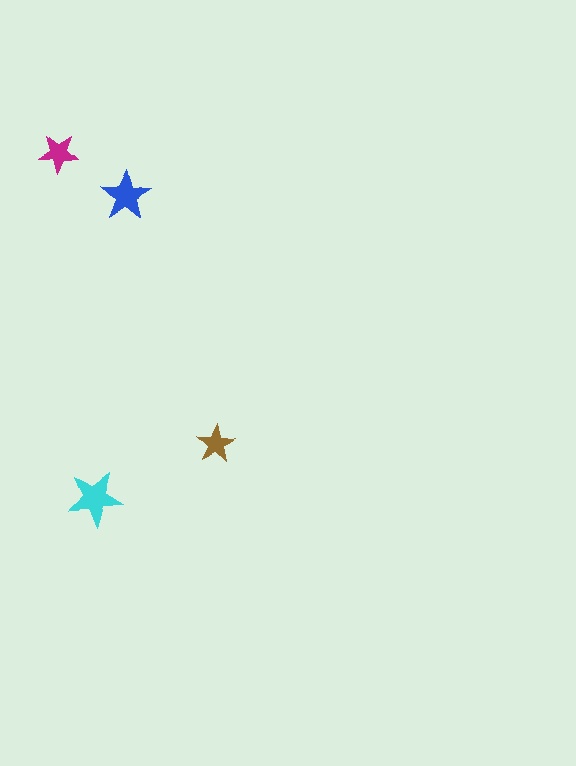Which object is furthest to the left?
The magenta star is leftmost.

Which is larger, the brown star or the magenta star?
The magenta one.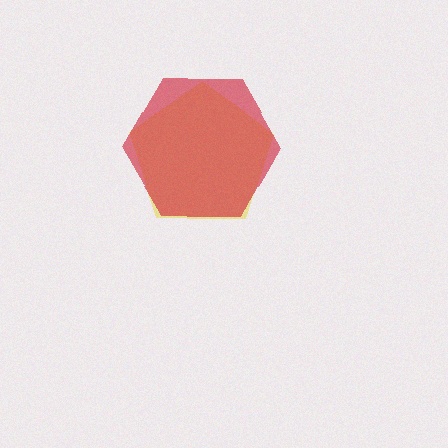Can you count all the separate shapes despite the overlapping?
Yes, there are 2 separate shapes.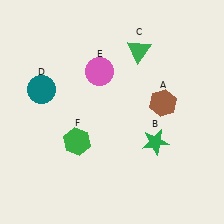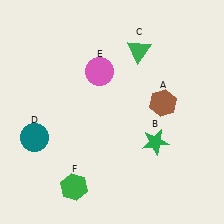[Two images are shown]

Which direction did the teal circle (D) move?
The teal circle (D) moved down.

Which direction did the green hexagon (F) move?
The green hexagon (F) moved down.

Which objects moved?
The objects that moved are: the teal circle (D), the green hexagon (F).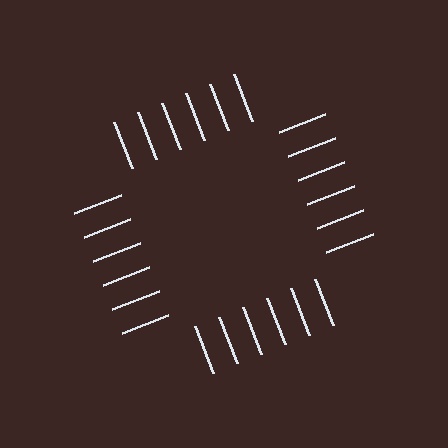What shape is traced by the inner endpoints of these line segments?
An illusory square — the line segments terminate on its edges but no continuous stroke is drawn.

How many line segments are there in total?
24 — 6 along each of the 4 edges.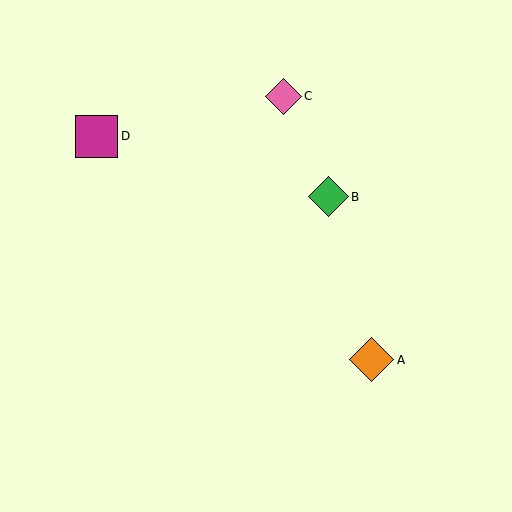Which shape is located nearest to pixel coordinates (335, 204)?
The green diamond (labeled B) at (328, 197) is nearest to that location.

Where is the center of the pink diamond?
The center of the pink diamond is at (283, 96).